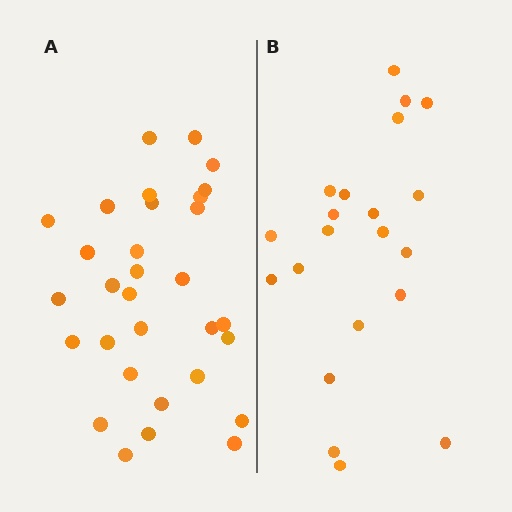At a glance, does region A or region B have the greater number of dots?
Region A (the left region) has more dots.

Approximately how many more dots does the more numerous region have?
Region A has roughly 10 or so more dots than region B.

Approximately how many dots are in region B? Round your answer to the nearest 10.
About 20 dots. (The exact count is 21, which rounds to 20.)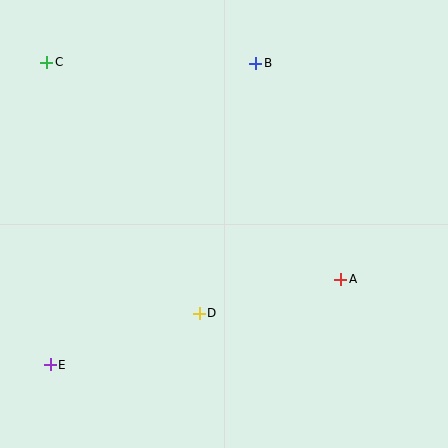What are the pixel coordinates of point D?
Point D is at (199, 313).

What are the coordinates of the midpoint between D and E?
The midpoint between D and E is at (125, 339).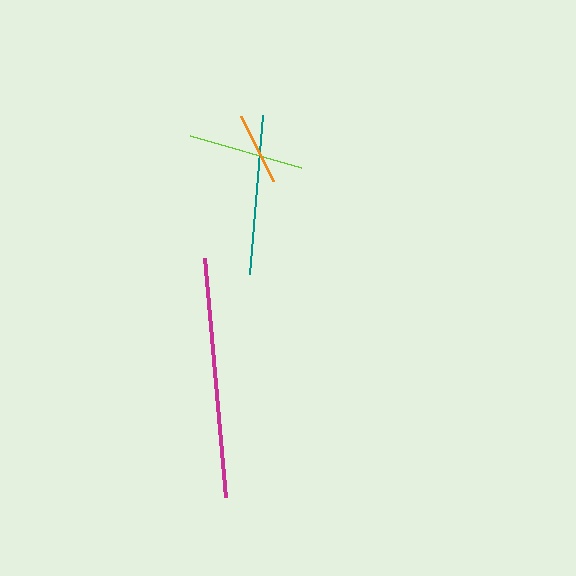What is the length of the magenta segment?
The magenta segment is approximately 240 pixels long.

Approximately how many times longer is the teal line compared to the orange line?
The teal line is approximately 2.2 times the length of the orange line.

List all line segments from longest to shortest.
From longest to shortest: magenta, teal, lime, orange.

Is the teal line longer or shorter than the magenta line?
The magenta line is longer than the teal line.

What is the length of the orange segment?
The orange segment is approximately 72 pixels long.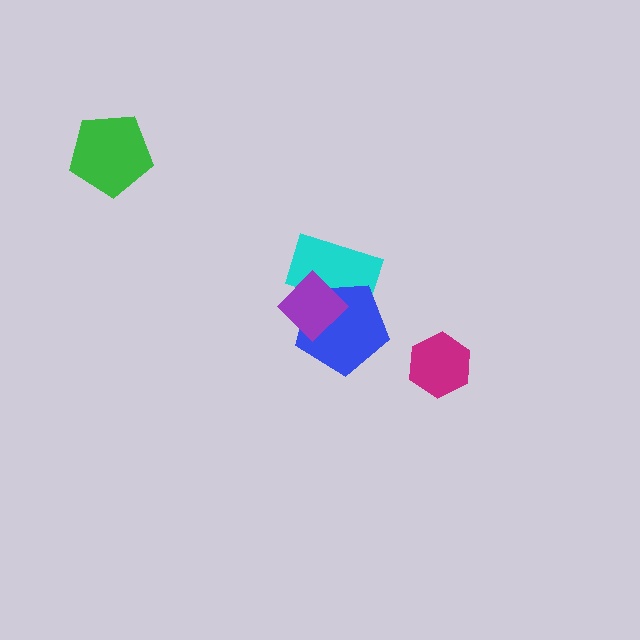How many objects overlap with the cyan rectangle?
2 objects overlap with the cyan rectangle.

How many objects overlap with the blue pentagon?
2 objects overlap with the blue pentagon.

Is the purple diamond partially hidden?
No, no other shape covers it.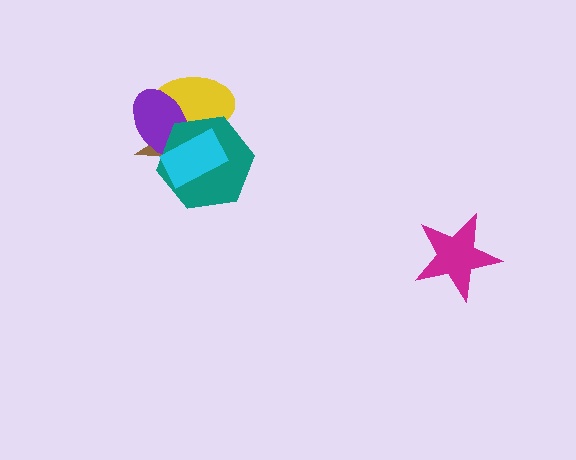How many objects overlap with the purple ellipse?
4 objects overlap with the purple ellipse.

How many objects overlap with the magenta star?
0 objects overlap with the magenta star.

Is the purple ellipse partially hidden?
Yes, it is partially covered by another shape.